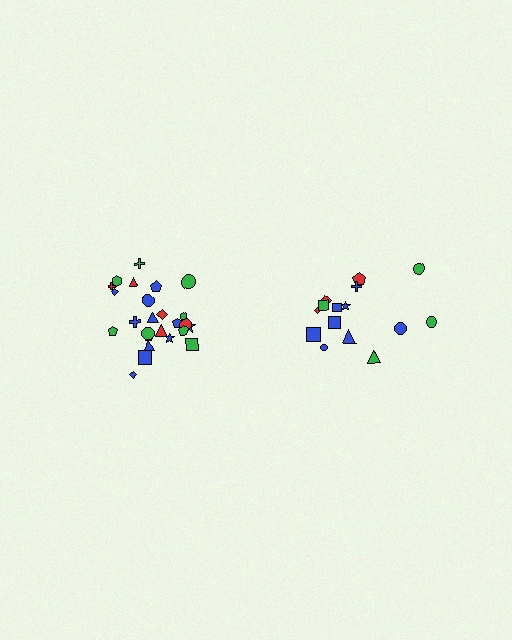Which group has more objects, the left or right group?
The left group.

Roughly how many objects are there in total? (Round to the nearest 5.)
Roughly 40 objects in total.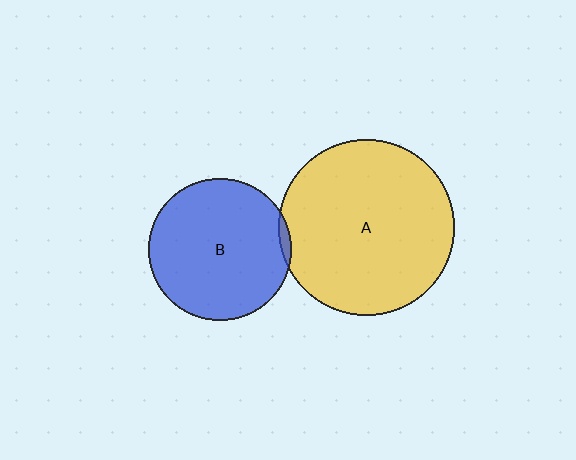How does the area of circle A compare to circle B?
Approximately 1.5 times.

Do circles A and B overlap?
Yes.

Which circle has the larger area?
Circle A (yellow).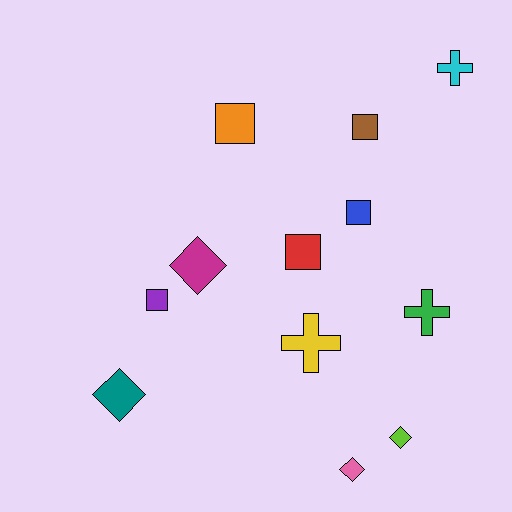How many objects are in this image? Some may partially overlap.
There are 12 objects.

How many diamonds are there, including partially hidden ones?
There are 4 diamonds.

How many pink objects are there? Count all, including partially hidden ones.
There is 1 pink object.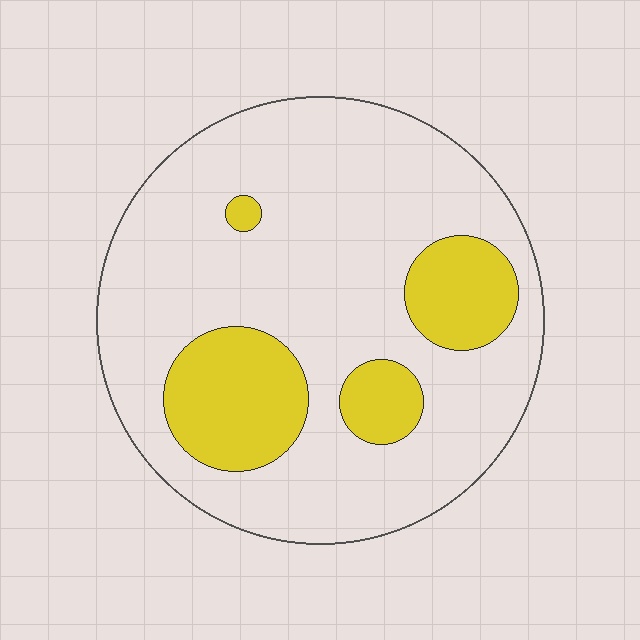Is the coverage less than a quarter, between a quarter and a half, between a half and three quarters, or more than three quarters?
Less than a quarter.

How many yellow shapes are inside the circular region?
4.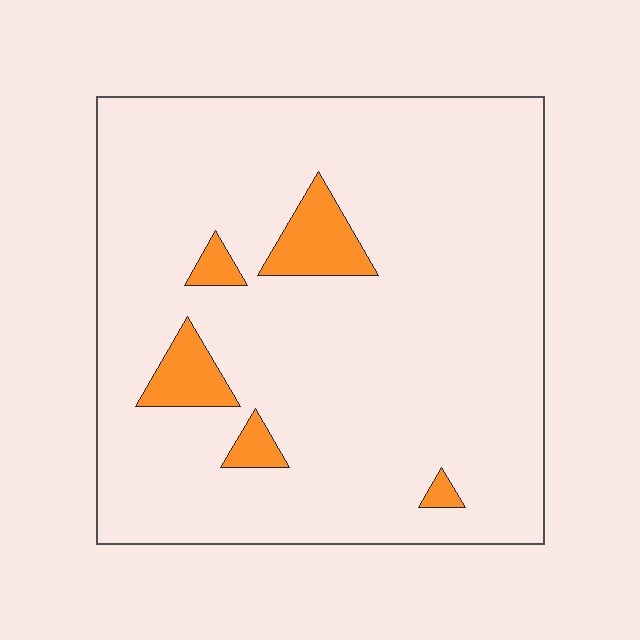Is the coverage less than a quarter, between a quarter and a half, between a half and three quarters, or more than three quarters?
Less than a quarter.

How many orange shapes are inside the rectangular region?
5.